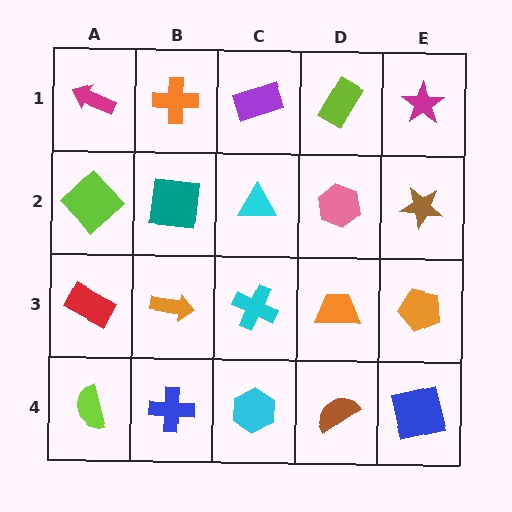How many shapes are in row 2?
5 shapes.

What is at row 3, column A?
A red rectangle.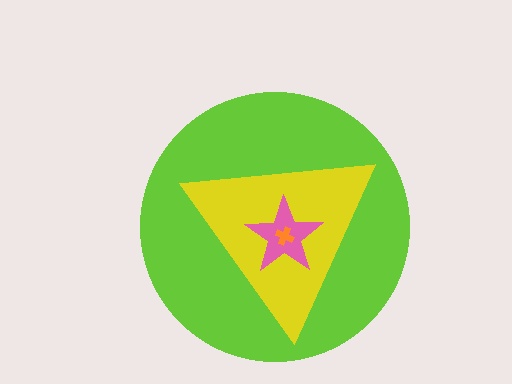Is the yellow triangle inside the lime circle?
Yes.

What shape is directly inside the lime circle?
The yellow triangle.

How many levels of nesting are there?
4.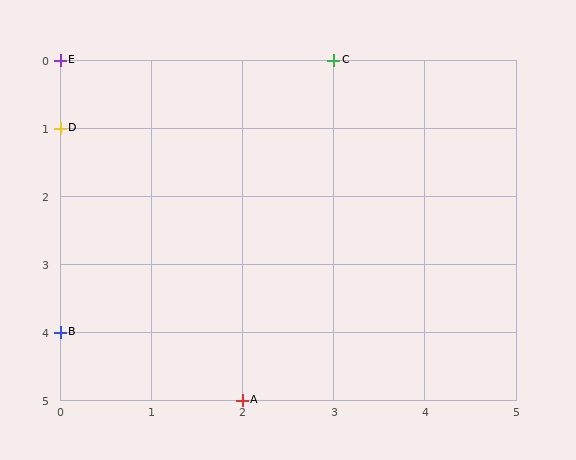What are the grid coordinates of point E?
Point E is at grid coordinates (0, 0).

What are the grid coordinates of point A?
Point A is at grid coordinates (2, 5).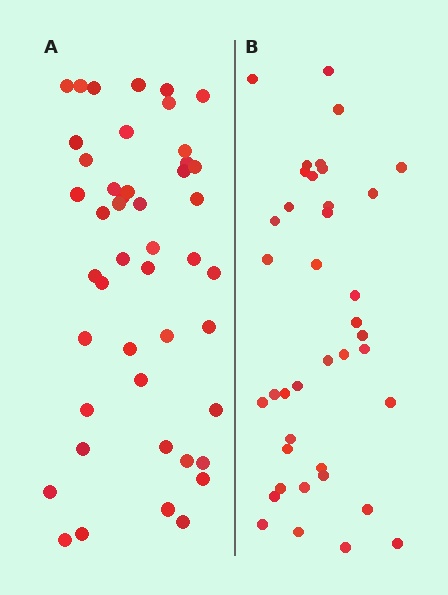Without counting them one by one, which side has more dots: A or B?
Region A (the left region) has more dots.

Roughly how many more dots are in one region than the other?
Region A has roughly 8 or so more dots than region B.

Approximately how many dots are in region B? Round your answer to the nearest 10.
About 40 dots. (The exact count is 39, which rounds to 40.)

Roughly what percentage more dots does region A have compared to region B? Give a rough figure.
About 20% more.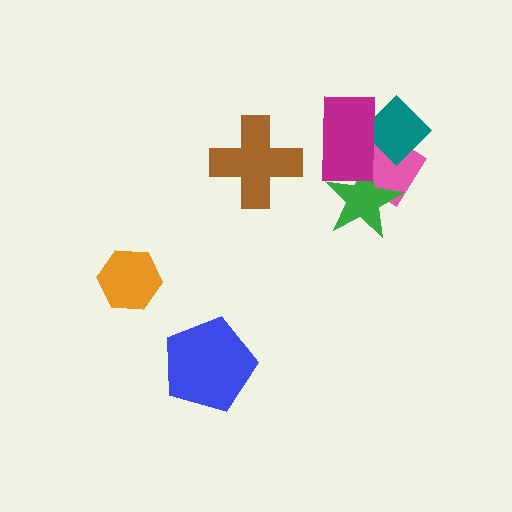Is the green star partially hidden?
Yes, it is partially covered by another shape.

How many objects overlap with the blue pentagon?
0 objects overlap with the blue pentagon.